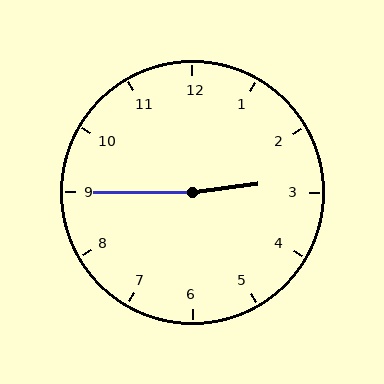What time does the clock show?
2:45.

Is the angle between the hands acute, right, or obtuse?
It is obtuse.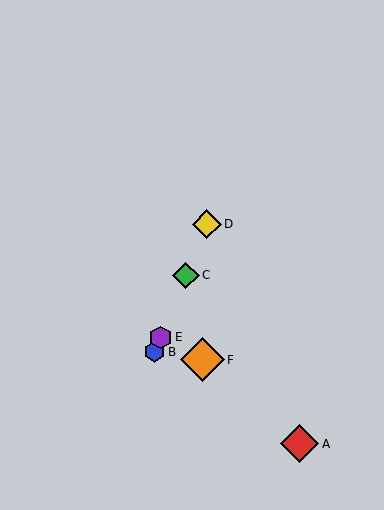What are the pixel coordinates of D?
Object D is at (207, 224).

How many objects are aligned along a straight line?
4 objects (B, C, D, E) are aligned along a straight line.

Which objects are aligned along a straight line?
Objects B, C, D, E are aligned along a straight line.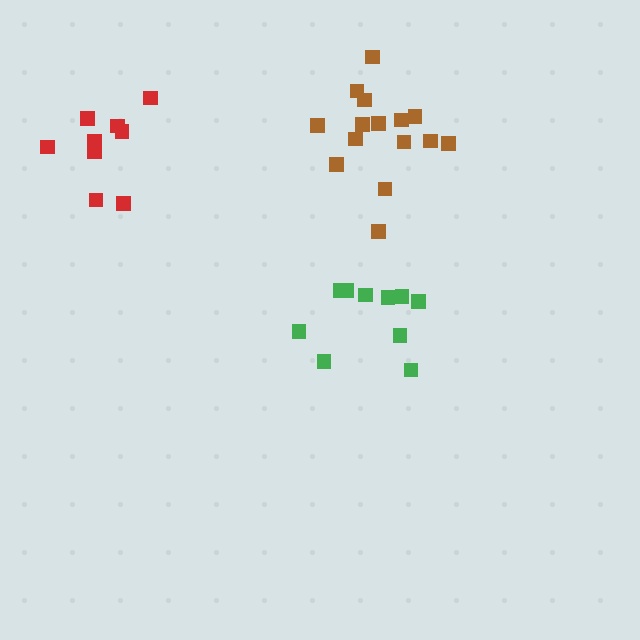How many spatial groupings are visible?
There are 3 spatial groupings.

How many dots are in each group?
Group 1: 9 dots, Group 2: 15 dots, Group 3: 10 dots (34 total).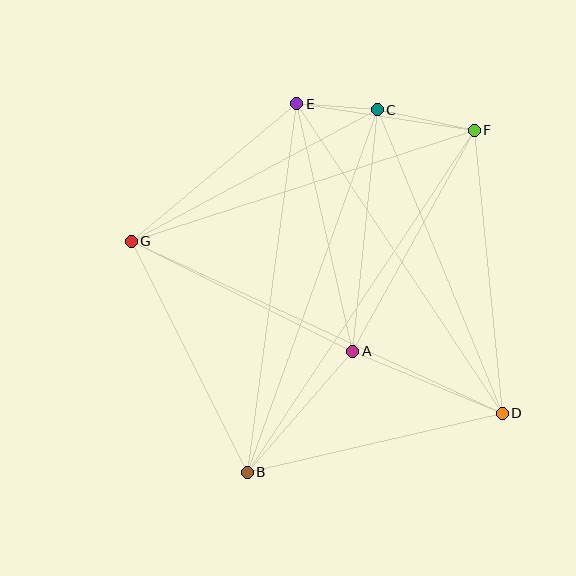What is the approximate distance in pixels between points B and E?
The distance between B and E is approximately 371 pixels.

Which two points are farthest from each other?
Points B and F are farthest from each other.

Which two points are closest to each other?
Points C and E are closest to each other.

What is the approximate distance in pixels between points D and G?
The distance between D and G is approximately 409 pixels.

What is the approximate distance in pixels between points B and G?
The distance between B and G is approximately 258 pixels.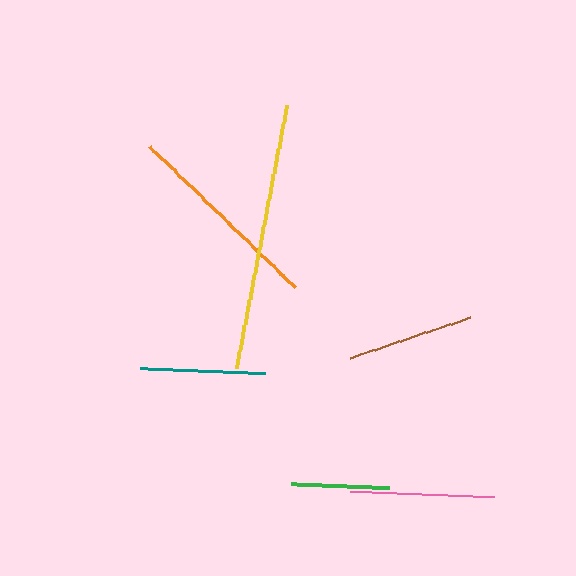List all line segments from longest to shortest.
From longest to shortest: yellow, orange, pink, brown, teal, green.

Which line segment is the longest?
The yellow line is the longest at approximately 268 pixels.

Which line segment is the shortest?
The green line is the shortest at approximately 98 pixels.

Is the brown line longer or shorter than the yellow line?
The yellow line is longer than the brown line.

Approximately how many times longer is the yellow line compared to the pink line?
The yellow line is approximately 1.9 times the length of the pink line.